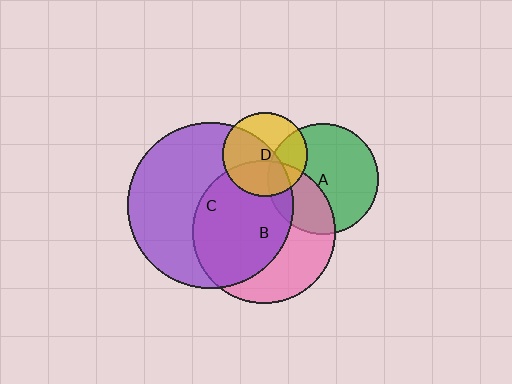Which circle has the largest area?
Circle C (purple).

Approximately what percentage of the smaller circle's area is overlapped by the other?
Approximately 10%.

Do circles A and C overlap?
Yes.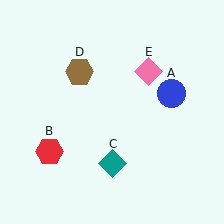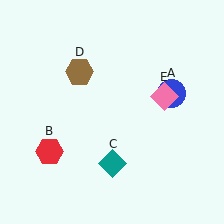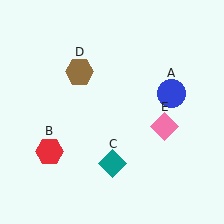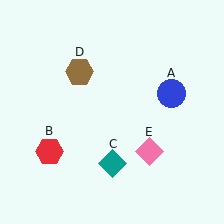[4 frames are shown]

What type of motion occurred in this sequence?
The pink diamond (object E) rotated clockwise around the center of the scene.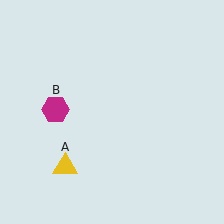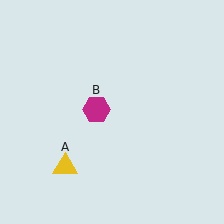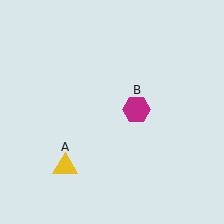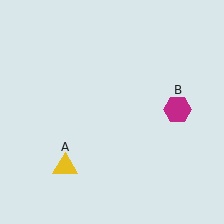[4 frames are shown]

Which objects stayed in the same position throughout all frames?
Yellow triangle (object A) remained stationary.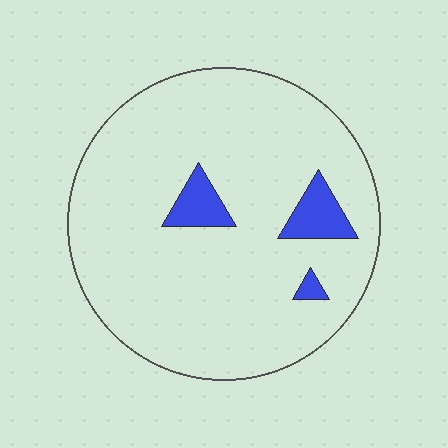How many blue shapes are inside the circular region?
3.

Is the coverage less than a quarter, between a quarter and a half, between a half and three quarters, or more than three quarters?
Less than a quarter.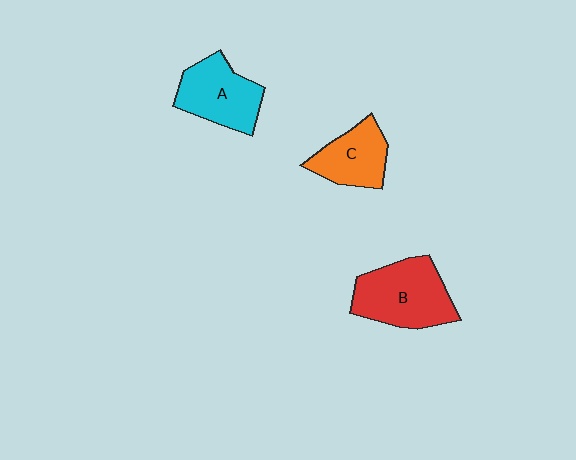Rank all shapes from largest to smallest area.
From largest to smallest: B (red), A (cyan), C (orange).